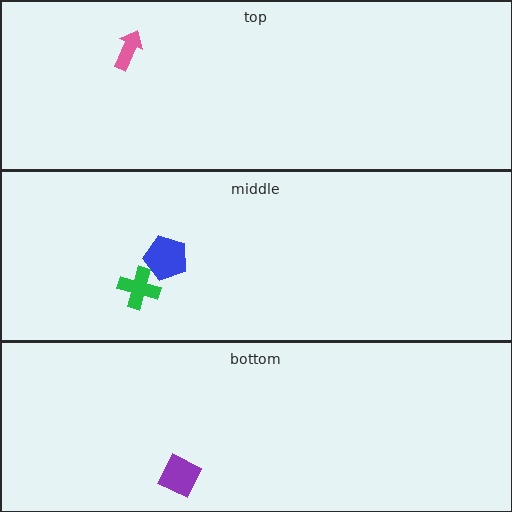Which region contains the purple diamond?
The bottom region.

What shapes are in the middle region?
The green cross, the blue pentagon.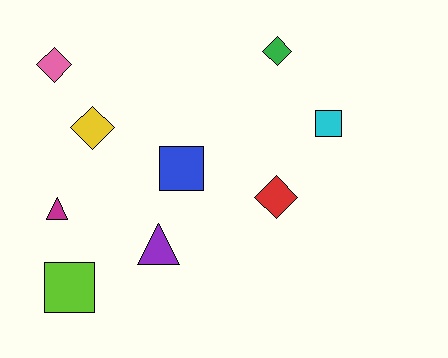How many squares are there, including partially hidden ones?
There are 3 squares.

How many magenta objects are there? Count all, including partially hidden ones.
There is 1 magenta object.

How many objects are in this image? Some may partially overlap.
There are 9 objects.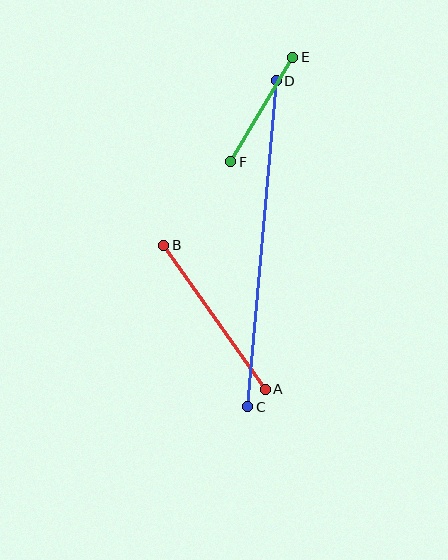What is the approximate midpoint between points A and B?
The midpoint is at approximately (214, 317) pixels.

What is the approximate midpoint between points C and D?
The midpoint is at approximately (262, 244) pixels.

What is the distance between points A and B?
The distance is approximately 176 pixels.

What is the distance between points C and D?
The distance is approximately 327 pixels.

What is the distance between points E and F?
The distance is approximately 122 pixels.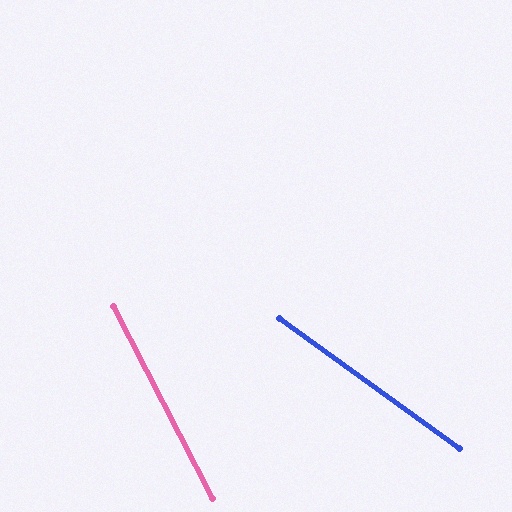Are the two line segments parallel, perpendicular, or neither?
Neither parallel nor perpendicular — they differ by about 27°.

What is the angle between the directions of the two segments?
Approximately 27 degrees.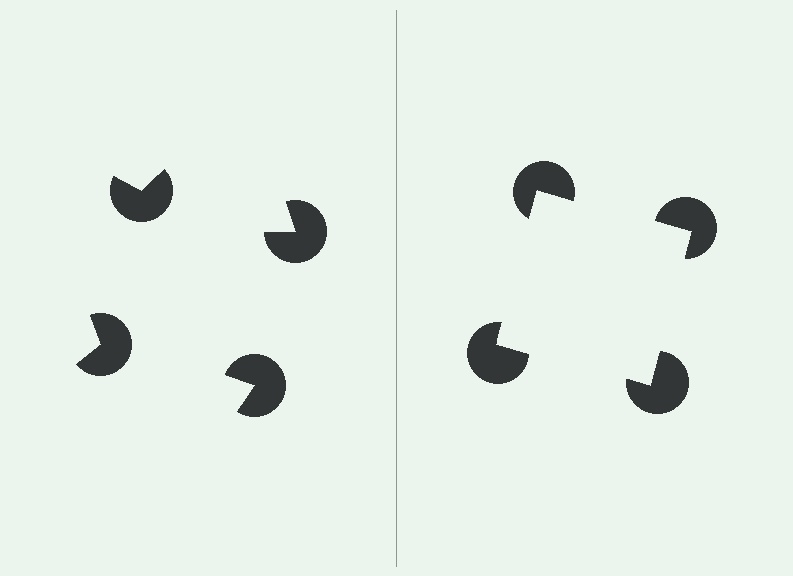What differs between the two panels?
The pac-man discs are positioned identically on both sides; only the wedge orientations differ. On the right they align to a square; on the left they are misaligned.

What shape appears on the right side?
An illusory square.